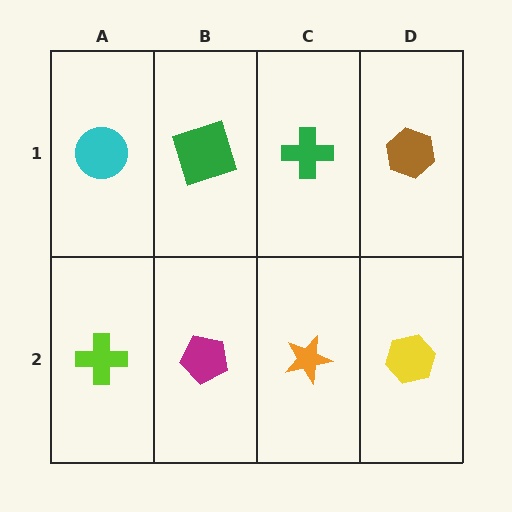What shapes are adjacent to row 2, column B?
A green square (row 1, column B), a lime cross (row 2, column A), an orange star (row 2, column C).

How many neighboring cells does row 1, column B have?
3.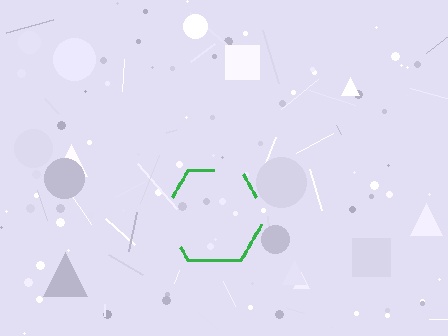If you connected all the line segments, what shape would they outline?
They would outline a hexagon.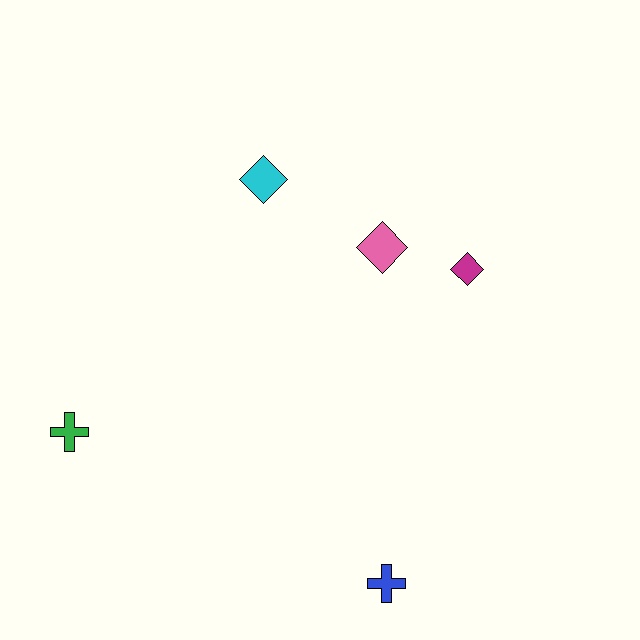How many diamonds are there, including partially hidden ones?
There are 3 diamonds.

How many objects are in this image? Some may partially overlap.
There are 5 objects.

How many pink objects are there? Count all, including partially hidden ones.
There is 1 pink object.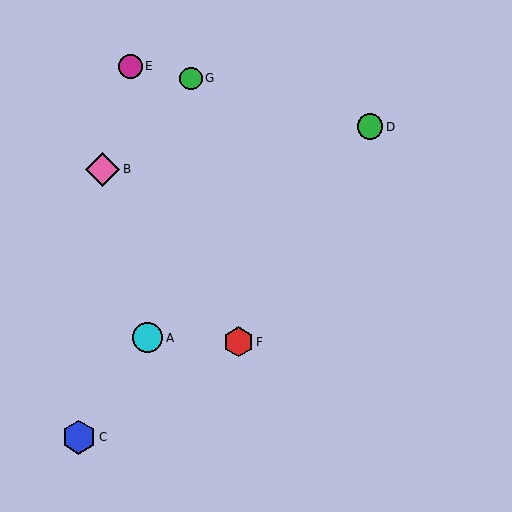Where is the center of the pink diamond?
The center of the pink diamond is at (103, 169).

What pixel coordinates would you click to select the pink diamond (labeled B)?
Click at (103, 169) to select the pink diamond B.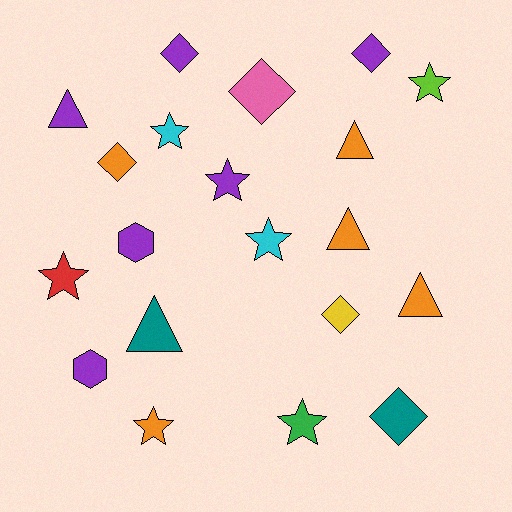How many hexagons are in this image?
There are 2 hexagons.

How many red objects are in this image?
There is 1 red object.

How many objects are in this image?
There are 20 objects.